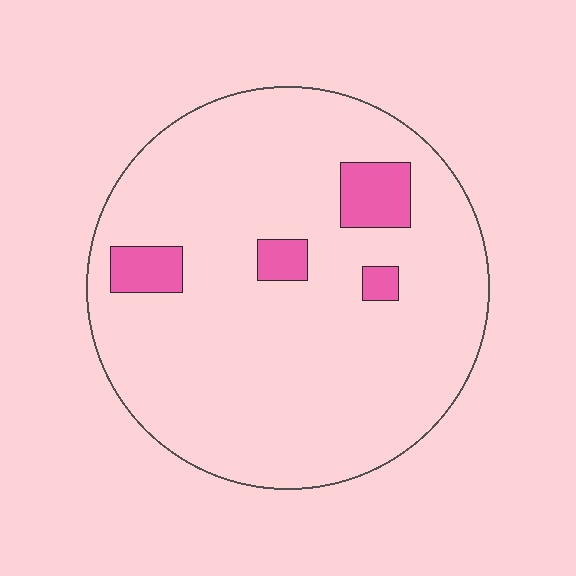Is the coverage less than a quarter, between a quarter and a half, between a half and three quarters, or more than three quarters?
Less than a quarter.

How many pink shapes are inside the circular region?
4.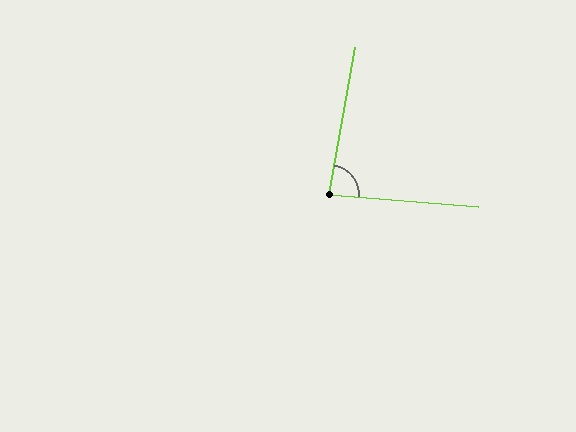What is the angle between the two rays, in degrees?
Approximately 84 degrees.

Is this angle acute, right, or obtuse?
It is acute.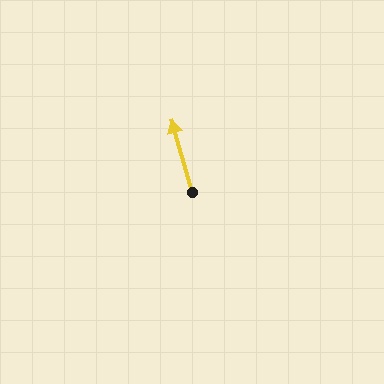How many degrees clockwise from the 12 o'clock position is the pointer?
Approximately 344 degrees.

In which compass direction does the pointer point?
North.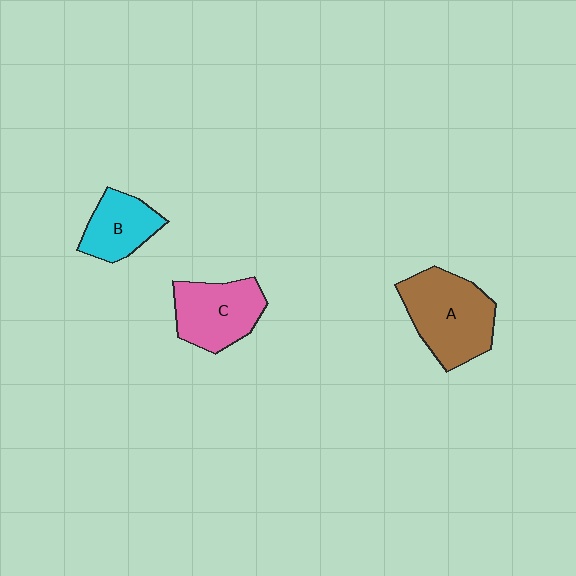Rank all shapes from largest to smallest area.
From largest to smallest: A (brown), C (pink), B (cyan).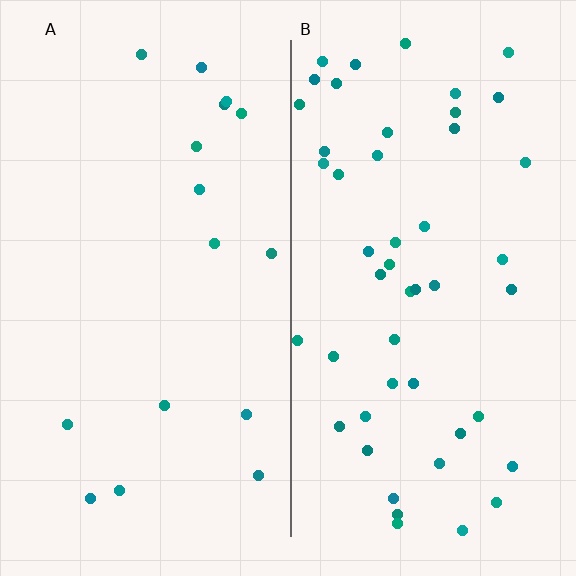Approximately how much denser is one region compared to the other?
Approximately 3.0× — region B over region A.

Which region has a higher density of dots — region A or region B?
B (the right).